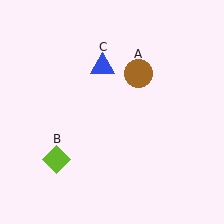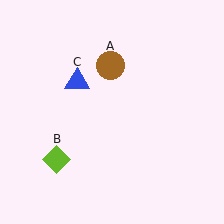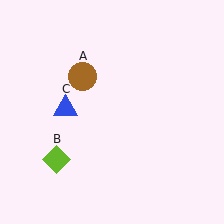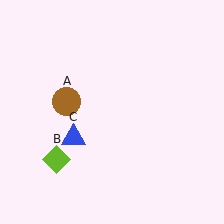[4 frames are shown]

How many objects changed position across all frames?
2 objects changed position: brown circle (object A), blue triangle (object C).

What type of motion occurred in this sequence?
The brown circle (object A), blue triangle (object C) rotated counterclockwise around the center of the scene.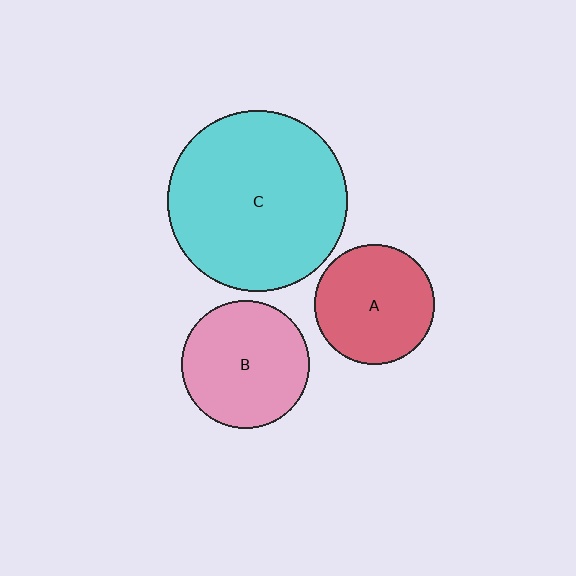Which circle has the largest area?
Circle C (cyan).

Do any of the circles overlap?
No, none of the circles overlap.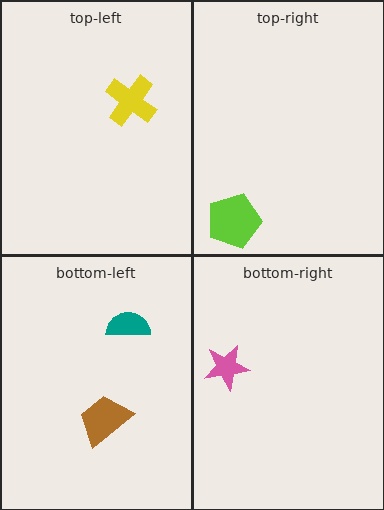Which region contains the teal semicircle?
The bottom-left region.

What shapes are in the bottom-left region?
The brown trapezoid, the teal semicircle.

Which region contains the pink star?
The bottom-right region.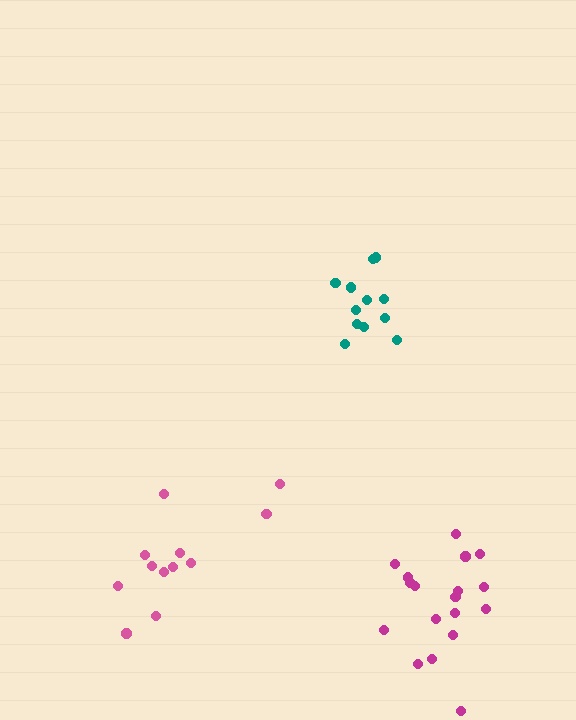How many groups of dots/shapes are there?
There are 3 groups.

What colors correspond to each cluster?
The clusters are colored: teal, pink, magenta.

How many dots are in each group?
Group 1: 12 dots, Group 2: 12 dots, Group 3: 18 dots (42 total).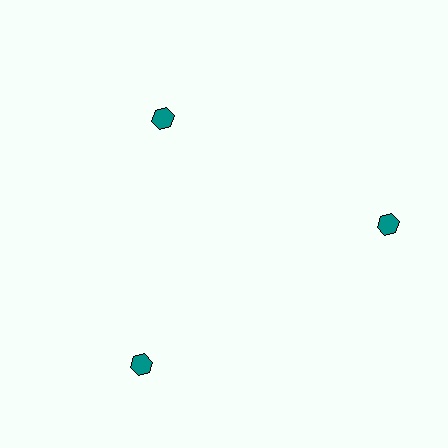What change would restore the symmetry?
The symmetry would be restored by moving it outward, back onto the ring so that all 3 hexagons sit at equal angles and equal distance from the center.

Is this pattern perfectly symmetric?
No. The 3 teal hexagons are arranged in a ring, but one element near the 11 o'clock position is pulled inward toward the center, breaking the 3-fold rotational symmetry.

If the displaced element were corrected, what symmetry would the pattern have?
It would have 3-fold rotational symmetry — the pattern would map onto itself every 120 degrees.